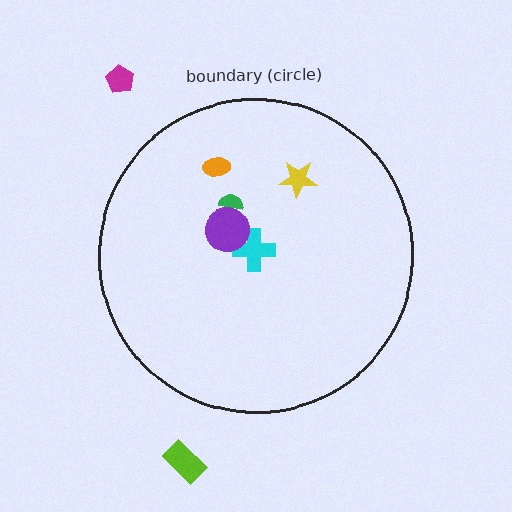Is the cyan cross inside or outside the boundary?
Inside.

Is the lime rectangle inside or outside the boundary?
Outside.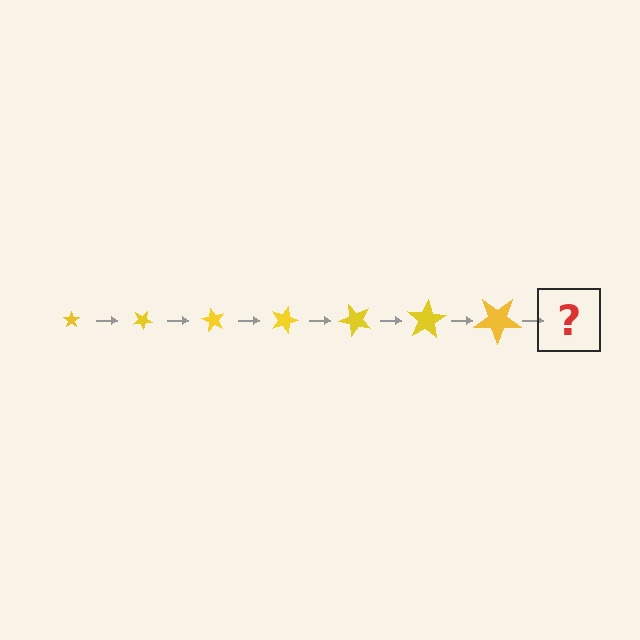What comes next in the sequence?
The next element should be a star, larger than the previous one and rotated 210 degrees from the start.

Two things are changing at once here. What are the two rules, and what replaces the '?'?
The two rules are that the star grows larger each step and it rotates 30 degrees each step. The '?' should be a star, larger than the previous one and rotated 210 degrees from the start.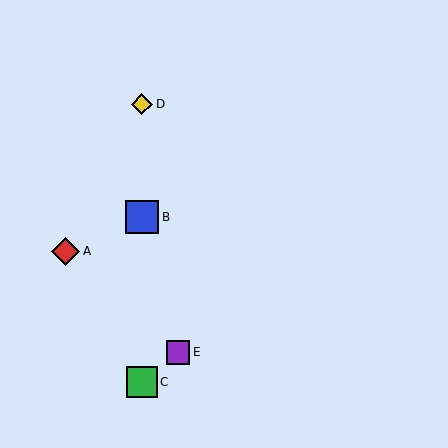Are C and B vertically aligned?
Yes, both are at x≈142.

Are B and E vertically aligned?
No, B is at x≈142 and E is at x≈178.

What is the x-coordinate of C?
Object C is at x≈142.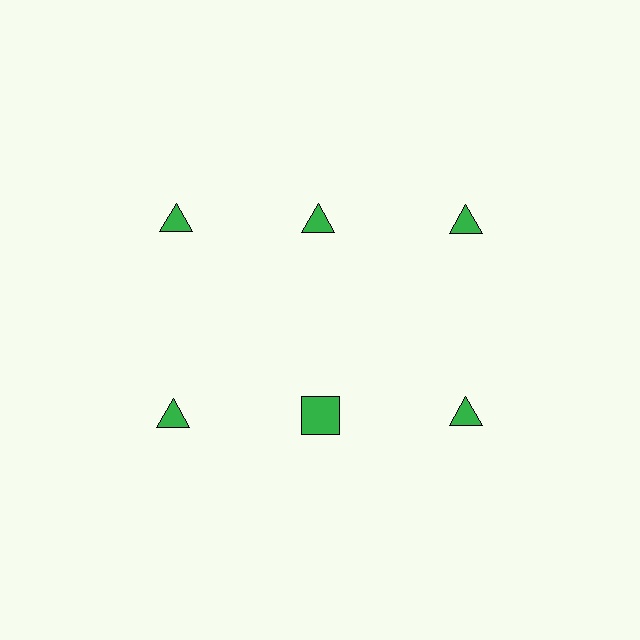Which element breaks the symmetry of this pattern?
The green square in the second row, second from left column breaks the symmetry. All other shapes are green triangles.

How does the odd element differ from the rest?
It has a different shape: square instead of triangle.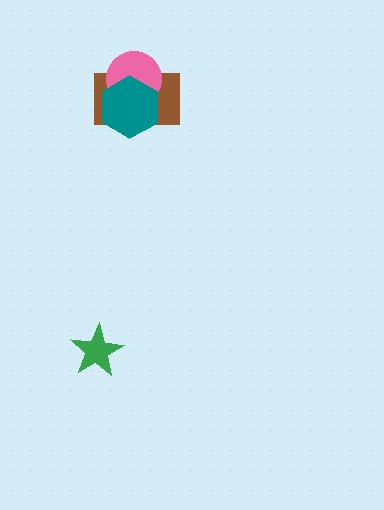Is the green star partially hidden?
No, no other shape covers it.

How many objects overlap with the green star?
0 objects overlap with the green star.